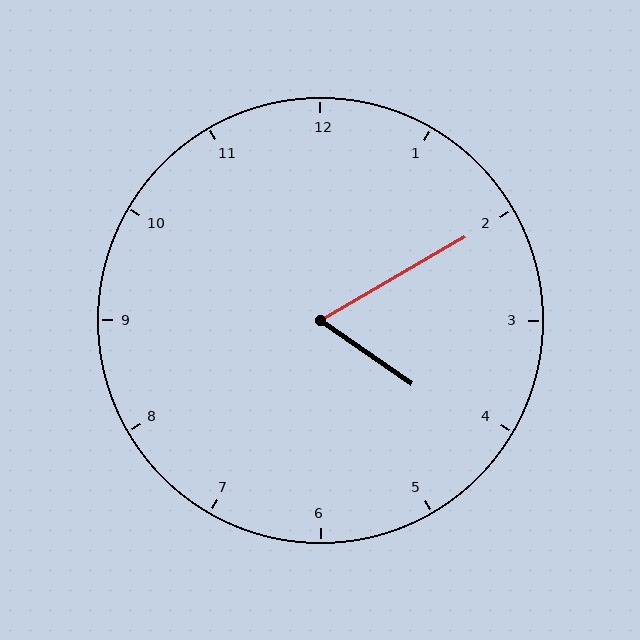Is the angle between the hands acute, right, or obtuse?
It is acute.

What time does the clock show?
4:10.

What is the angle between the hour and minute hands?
Approximately 65 degrees.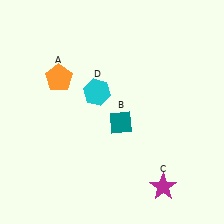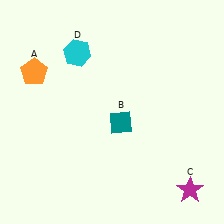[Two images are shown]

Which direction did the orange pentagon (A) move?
The orange pentagon (A) moved left.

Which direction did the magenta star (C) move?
The magenta star (C) moved right.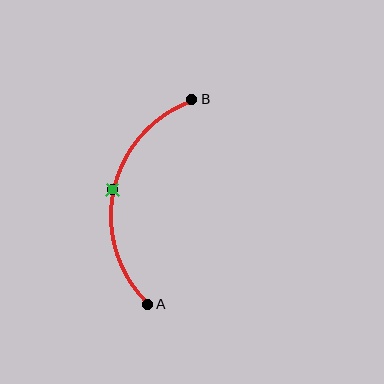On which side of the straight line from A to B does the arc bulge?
The arc bulges to the left of the straight line connecting A and B.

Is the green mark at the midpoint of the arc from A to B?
Yes. The green mark lies on the arc at equal arc-length from both A and B — it is the arc midpoint.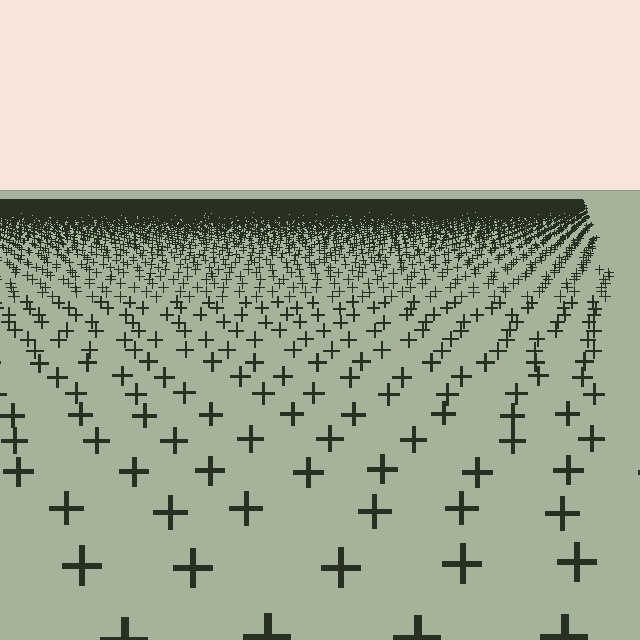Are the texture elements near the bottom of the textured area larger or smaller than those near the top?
Larger. Near the bottom, elements are closer to the viewer and appear at a bigger on-screen size.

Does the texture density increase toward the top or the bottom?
Density increases toward the top.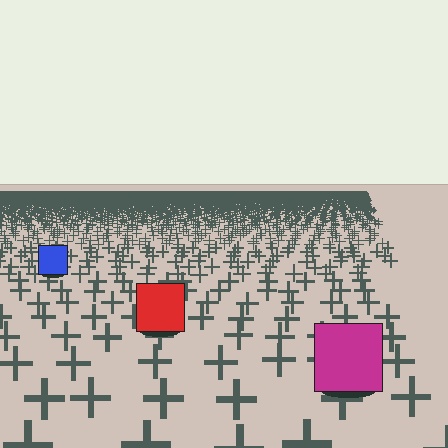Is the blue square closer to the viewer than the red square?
No. The red square is closer — you can tell from the texture gradient: the ground texture is coarser near it.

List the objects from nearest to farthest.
From nearest to farthest: the magenta square, the red square, the blue square.